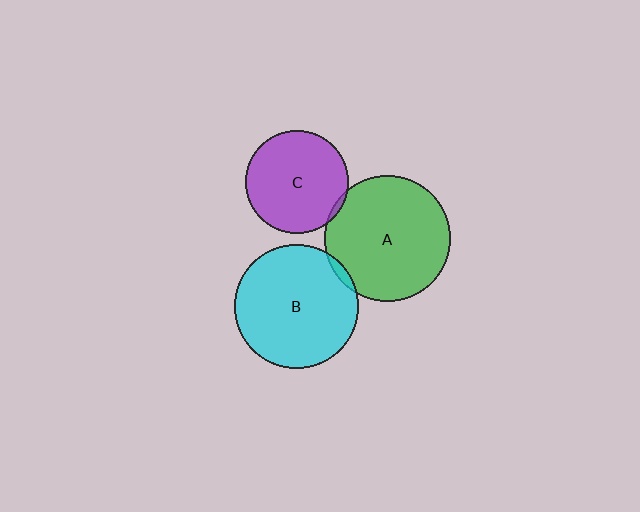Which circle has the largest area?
Circle A (green).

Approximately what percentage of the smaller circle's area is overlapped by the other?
Approximately 5%.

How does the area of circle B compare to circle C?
Approximately 1.4 times.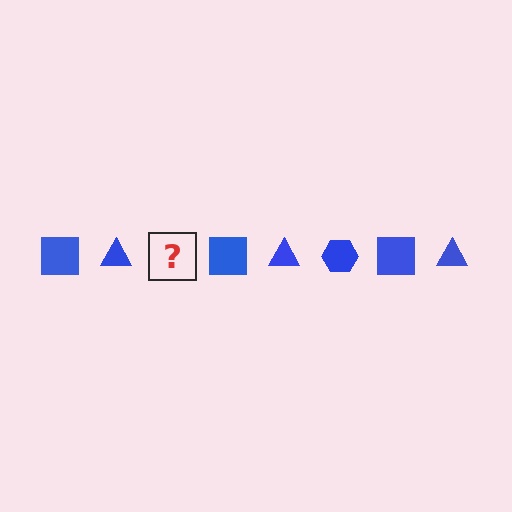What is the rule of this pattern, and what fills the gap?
The rule is that the pattern cycles through square, triangle, hexagon shapes in blue. The gap should be filled with a blue hexagon.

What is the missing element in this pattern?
The missing element is a blue hexagon.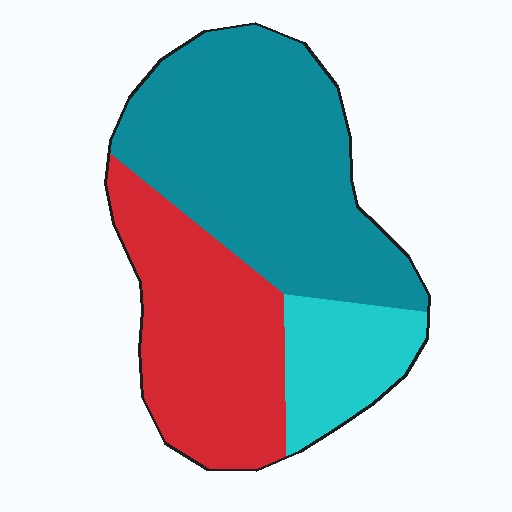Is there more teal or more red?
Teal.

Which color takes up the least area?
Cyan, at roughly 15%.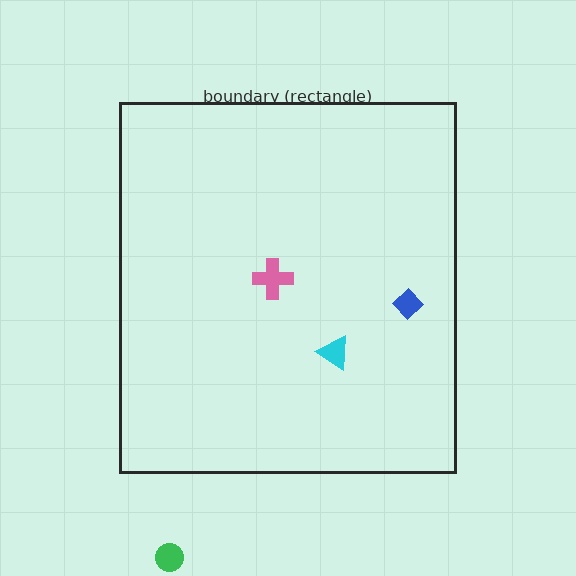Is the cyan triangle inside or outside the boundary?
Inside.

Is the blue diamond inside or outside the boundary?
Inside.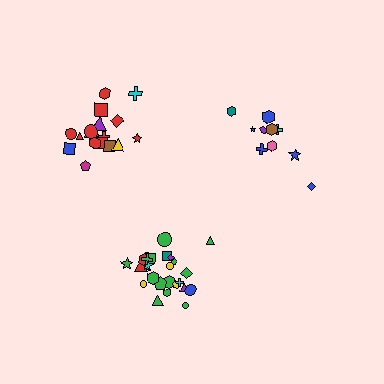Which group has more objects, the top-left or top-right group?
The top-left group.